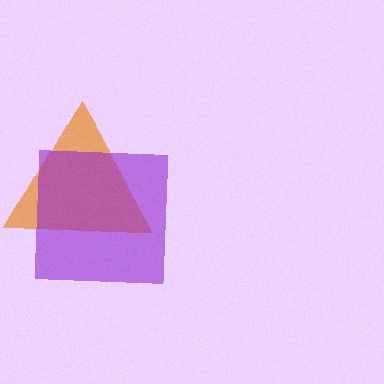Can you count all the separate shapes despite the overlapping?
Yes, there are 2 separate shapes.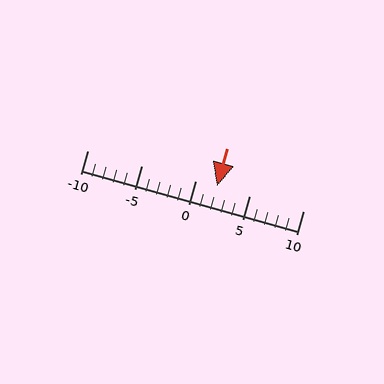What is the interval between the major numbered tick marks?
The major tick marks are spaced 5 units apart.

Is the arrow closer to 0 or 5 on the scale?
The arrow is closer to 0.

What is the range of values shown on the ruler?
The ruler shows values from -10 to 10.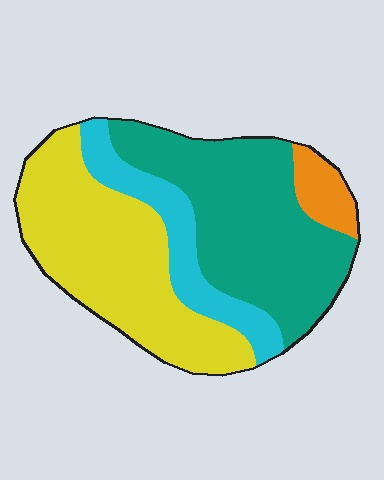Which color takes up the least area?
Orange, at roughly 5%.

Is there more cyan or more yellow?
Yellow.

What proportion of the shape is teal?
Teal takes up between a third and a half of the shape.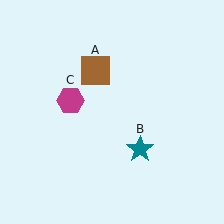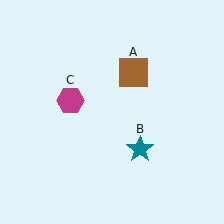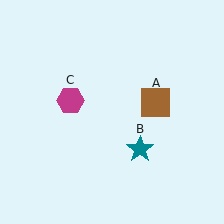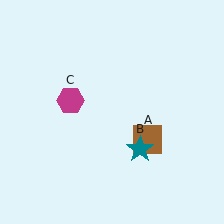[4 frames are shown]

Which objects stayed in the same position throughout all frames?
Teal star (object B) and magenta hexagon (object C) remained stationary.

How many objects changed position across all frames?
1 object changed position: brown square (object A).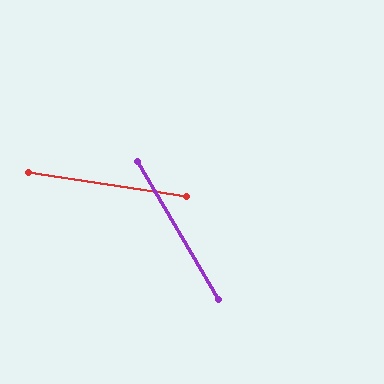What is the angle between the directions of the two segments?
Approximately 51 degrees.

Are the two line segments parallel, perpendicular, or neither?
Neither parallel nor perpendicular — they differ by about 51°.